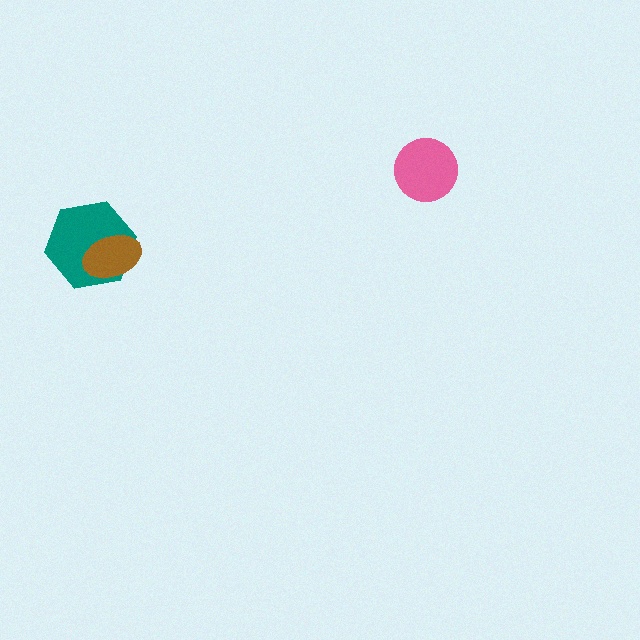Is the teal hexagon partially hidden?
Yes, it is partially covered by another shape.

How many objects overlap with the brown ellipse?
1 object overlaps with the brown ellipse.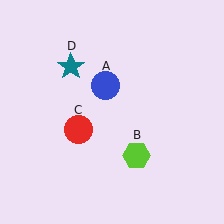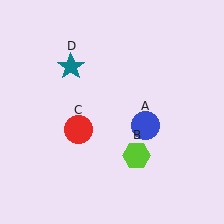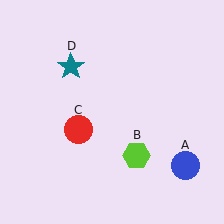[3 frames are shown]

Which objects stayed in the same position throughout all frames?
Lime hexagon (object B) and red circle (object C) and teal star (object D) remained stationary.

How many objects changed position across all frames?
1 object changed position: blue circle (object A).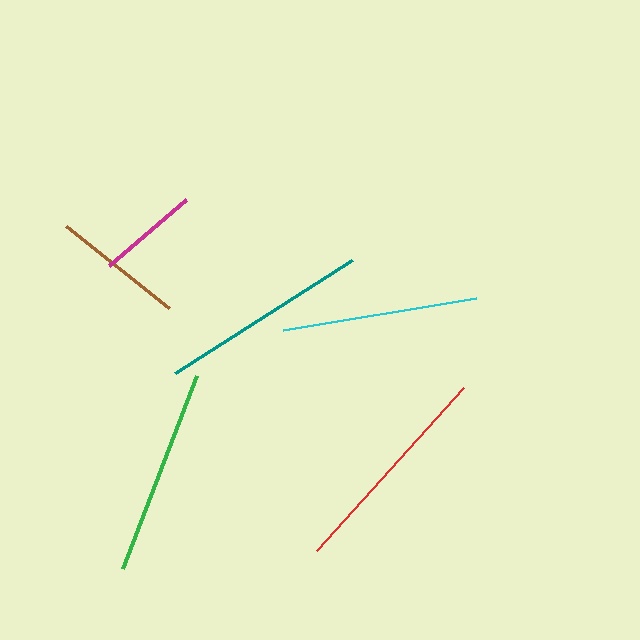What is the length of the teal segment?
The teal segment is approximately 210 pixels long.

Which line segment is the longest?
The red line is the longest at approximately 220 pixels.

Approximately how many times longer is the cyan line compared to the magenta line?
The cyan line is approximately 1.9 times the length of the magenta line.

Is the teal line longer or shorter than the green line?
The teal line is longer than the green line.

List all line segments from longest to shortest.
From longest to shortest: red, teal, green, cyan, brown, magenta.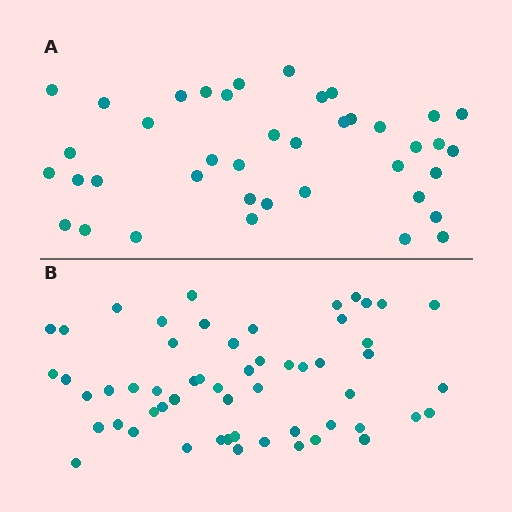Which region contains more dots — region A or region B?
Region B (the bottom region) has more dots.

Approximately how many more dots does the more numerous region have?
Region B has approximately 15 more dots than region A.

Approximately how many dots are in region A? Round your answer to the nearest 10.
About 40 dots.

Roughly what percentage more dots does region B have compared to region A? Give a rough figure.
About 40% more.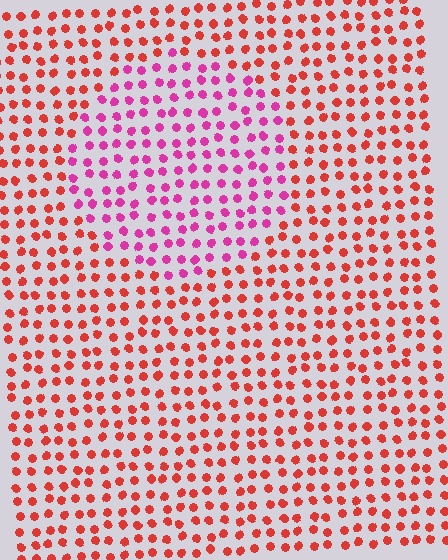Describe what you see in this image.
The image is filled with small red elements in a uniform arrangement. A circle-shaped region is visible where the elements are tinted to a slightly different hue, forming a subtle color boundary.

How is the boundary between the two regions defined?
The boundary is defined purely by a slight shift in hue (about 43 degrees). Spacing, size, and orientation are identical on both sides.